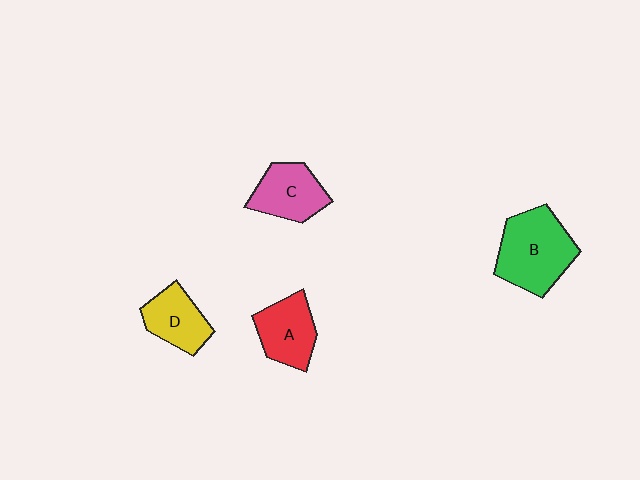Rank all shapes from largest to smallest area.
From largest to smallest: B (green), A (red), C (pink), D (yellow).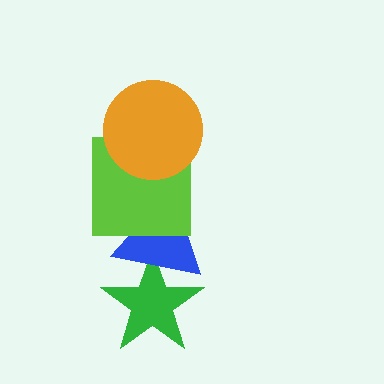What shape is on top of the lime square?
The orange circle is on top of the lime square.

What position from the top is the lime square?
The lime square is 2nd from the top.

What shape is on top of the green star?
The blue triangle is on top of the green star.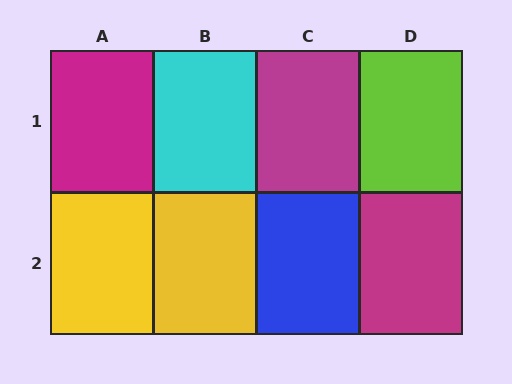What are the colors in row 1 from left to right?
Magenta, cyan, magenta, lime.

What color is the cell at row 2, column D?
Magenta.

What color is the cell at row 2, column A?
Yellow.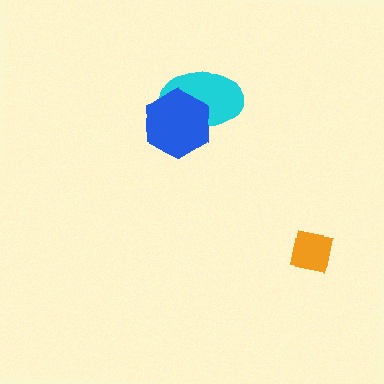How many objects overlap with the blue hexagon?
1 object overlaps with the blue hexagon.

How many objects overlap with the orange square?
0 objects overlap with the orange square.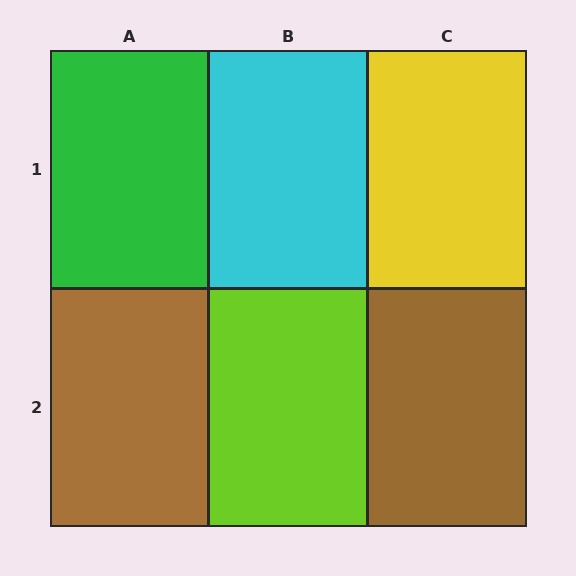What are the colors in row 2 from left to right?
Brown, lime, brown.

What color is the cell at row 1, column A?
Green.